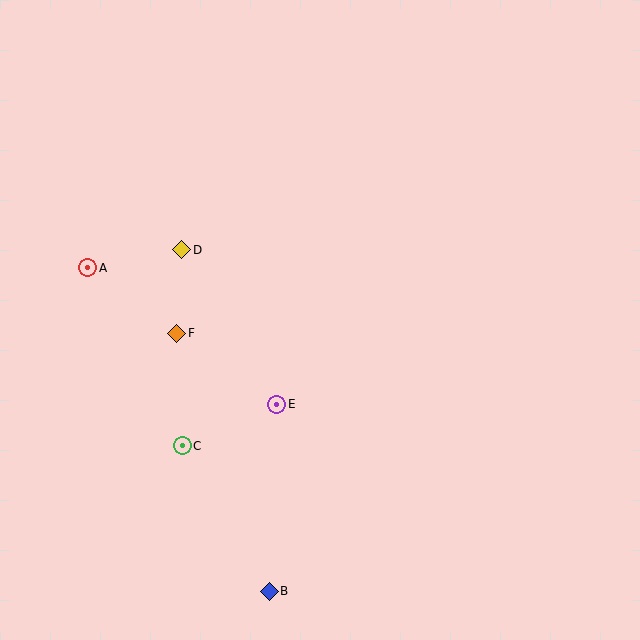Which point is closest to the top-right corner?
Point D is closest to the top-right corner.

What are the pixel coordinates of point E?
Point E is at (277, 404).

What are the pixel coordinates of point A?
Point A is at (88, 268).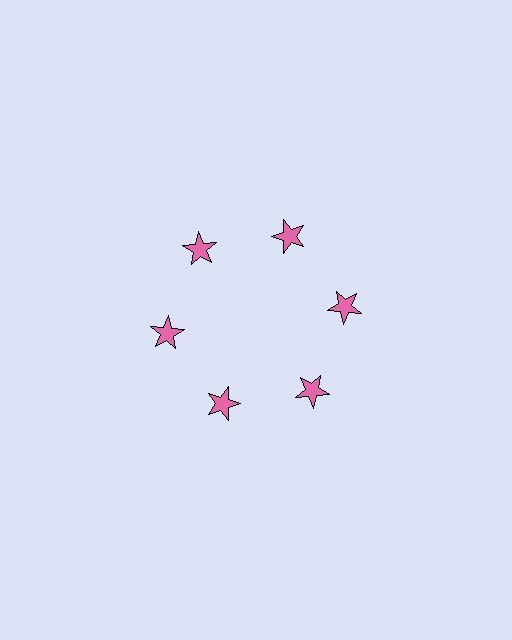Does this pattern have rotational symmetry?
Yes, this pattern has 6-fold rotational symmetry. It looks the same after rotating 60 degrees around the center.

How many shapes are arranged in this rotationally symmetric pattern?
There are 6 shapes, arranged in 6 groups of 1.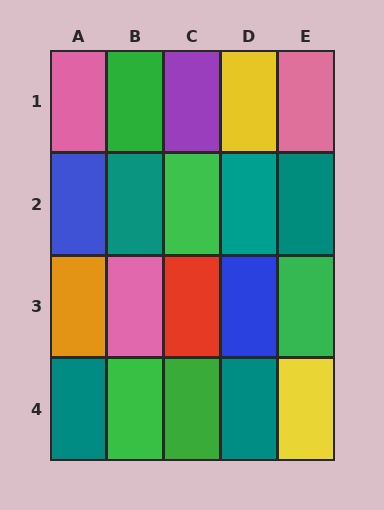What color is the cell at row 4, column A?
Teal.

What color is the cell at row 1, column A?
Pink.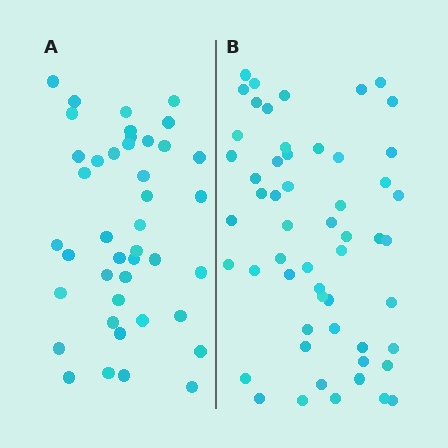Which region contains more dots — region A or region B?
Region B (the right region) has more dots.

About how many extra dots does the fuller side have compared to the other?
Region B has approximately 15 more dots than region A.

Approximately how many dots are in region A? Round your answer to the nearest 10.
About 40 dots. (The exact count is 42, which rounds to 40.)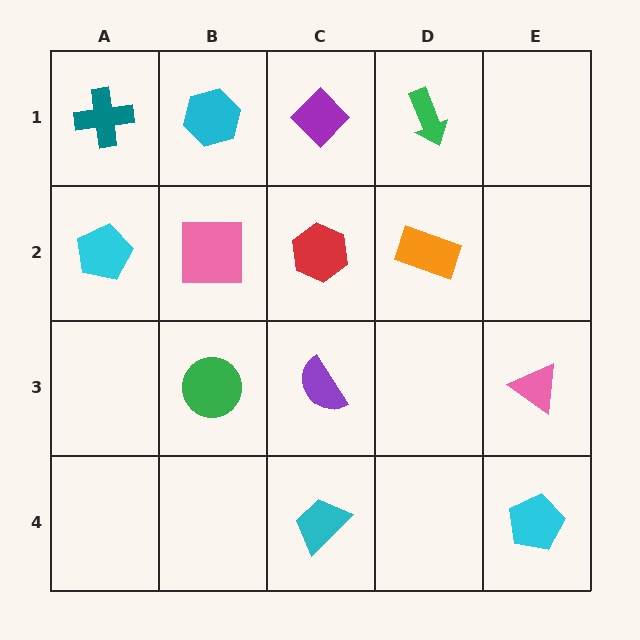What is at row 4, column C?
A cyan trapezoid.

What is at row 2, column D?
An orange rectangle.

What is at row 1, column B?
A cyan hexagon.